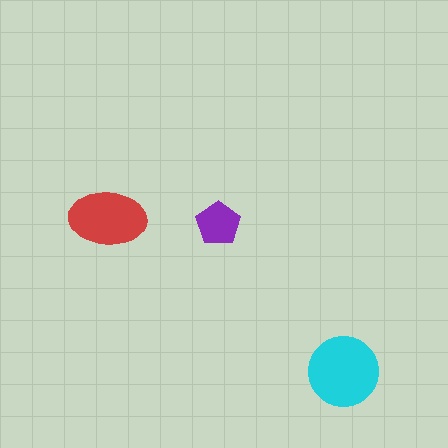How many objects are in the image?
There are 3 objects in the image.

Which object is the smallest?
The purple pentagon.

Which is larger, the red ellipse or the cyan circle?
The cyan circle.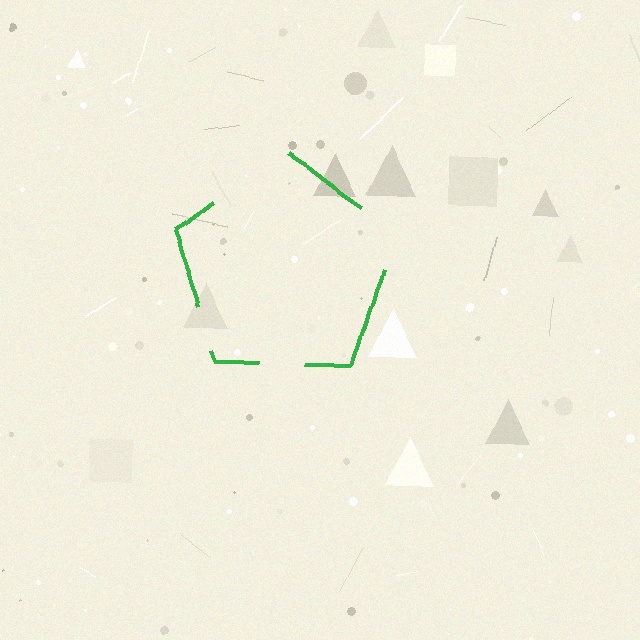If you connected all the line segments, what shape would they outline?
They would outline a pentagon.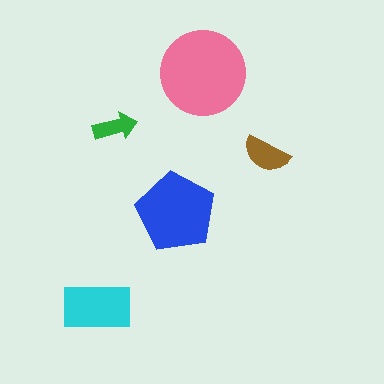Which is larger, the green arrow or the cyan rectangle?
The cyan rectangle.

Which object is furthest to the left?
The cyan rectangle is leftmost.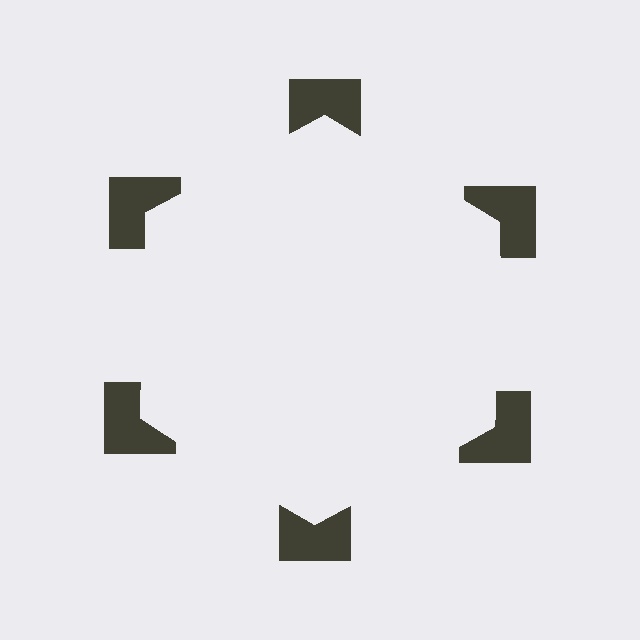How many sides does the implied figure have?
6 sides.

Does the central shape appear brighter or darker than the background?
It typically appears slightly brighter than the background, even though no actual brightness change is drawn.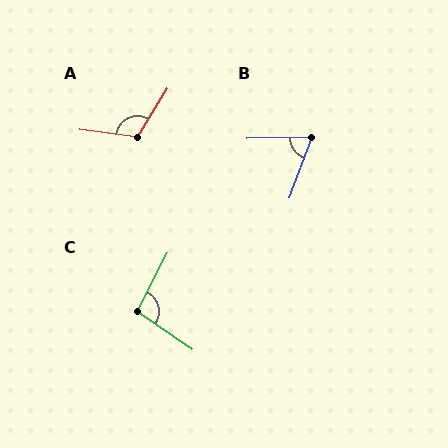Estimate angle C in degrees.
Approximately 96 degrees.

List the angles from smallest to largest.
B (68°), C (96°), A (114°).